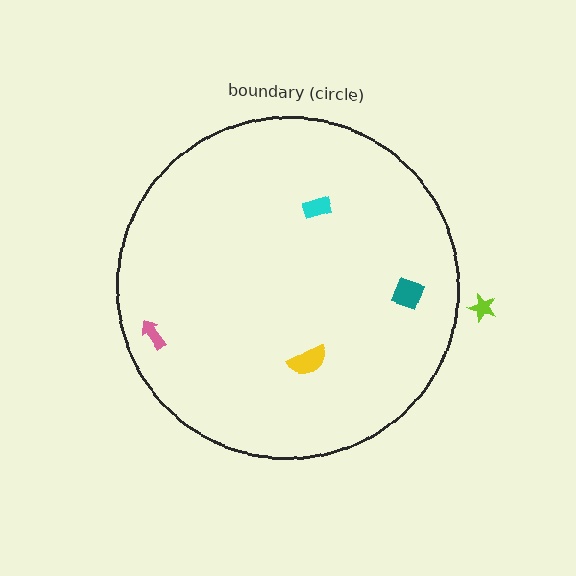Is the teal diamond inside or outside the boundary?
Inside.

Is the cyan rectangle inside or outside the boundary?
Inside.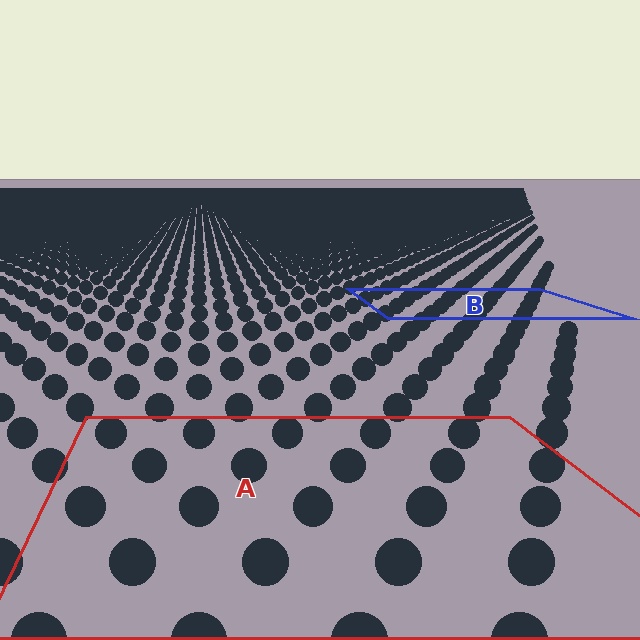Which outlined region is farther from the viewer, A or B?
Region B is farther from the viewer — the texture elements inside it appear smaller and more densely packed.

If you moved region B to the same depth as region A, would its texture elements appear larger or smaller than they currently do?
They would appear larger. At a closer depth, the same texture elements are projected at a bigger on-screen size.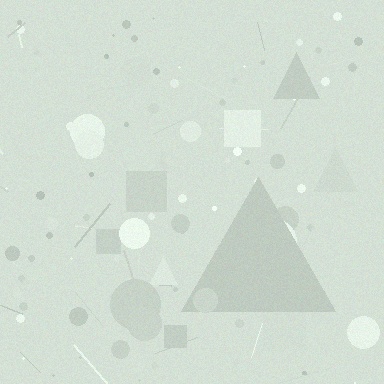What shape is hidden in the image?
A triangle is hidden in the image.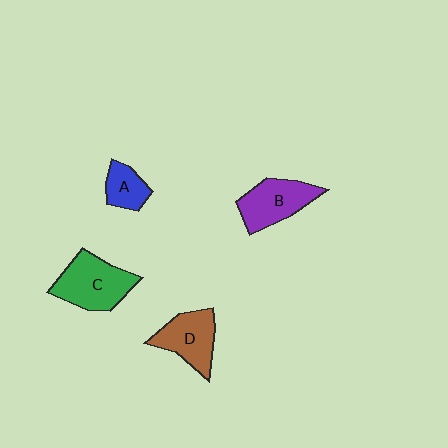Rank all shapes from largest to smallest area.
From largest to smallest: C (green), B (purple), D (brown), A (blue).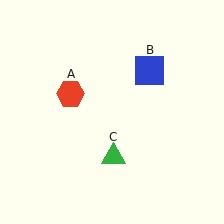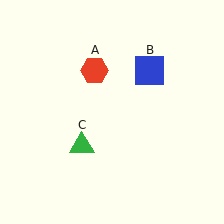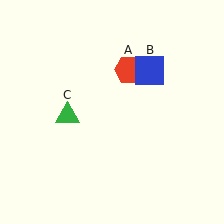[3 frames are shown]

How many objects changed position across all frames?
2 objects changed position: red hexagon (object A), green triangle (object C).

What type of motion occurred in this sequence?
The red hexagon (object A), green triangle (object C) rotated clockwise around the center of the scene.